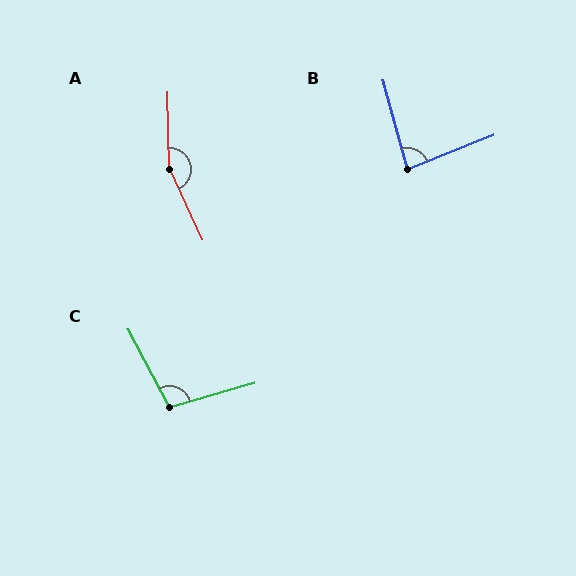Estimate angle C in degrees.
Approximately 102 degrees.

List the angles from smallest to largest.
B (83°), C (102°), A (156°).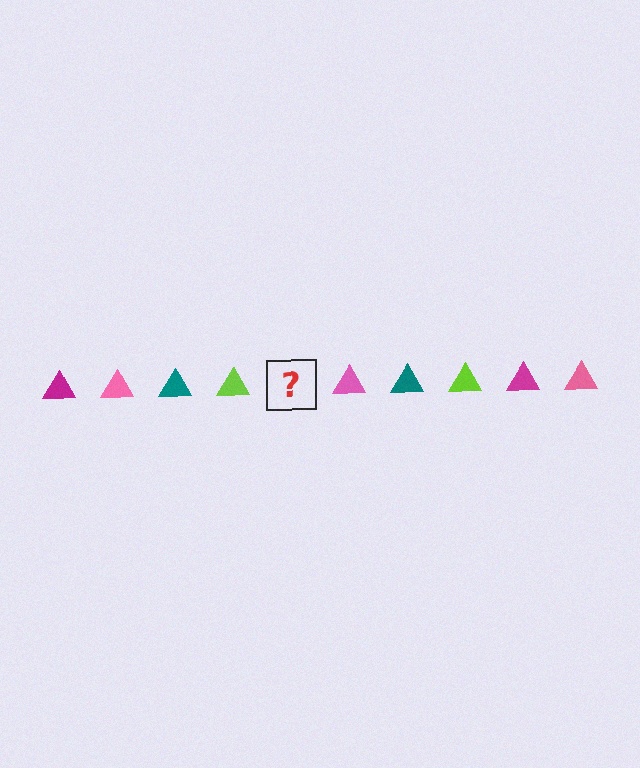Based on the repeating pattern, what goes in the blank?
The blank should be a magenta triangle.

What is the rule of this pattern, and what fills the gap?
The rule is that the pattern cycles through magenta, pink, teal, lime triangles. The gap should be filled with a magenta triangle.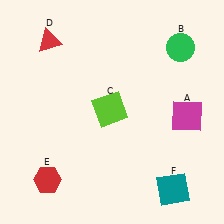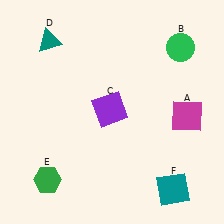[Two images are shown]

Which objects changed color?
C changed from lime to purple. D changed from red to teal. E changed from red to green.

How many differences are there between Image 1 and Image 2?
There are 3 differences between the two images.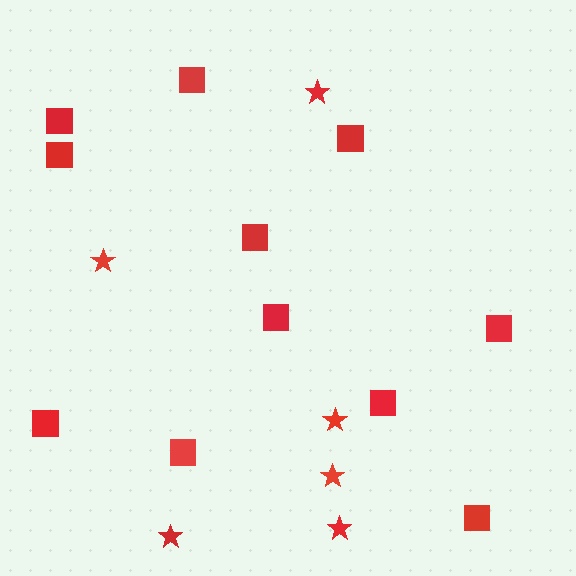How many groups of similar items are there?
There are 2 groups: one group of stars (6) and one group of squares (11).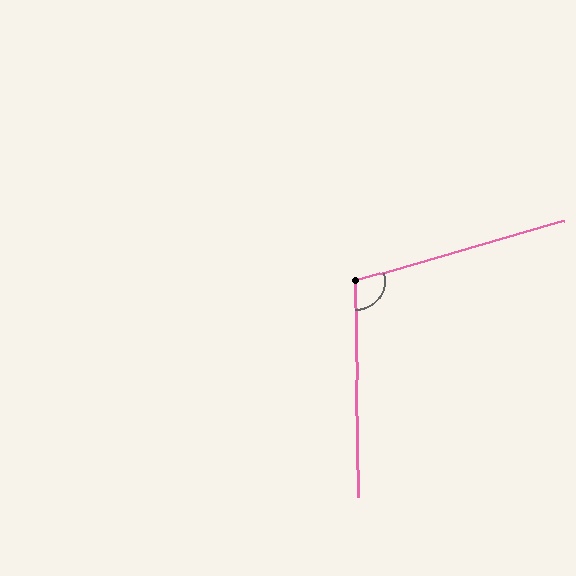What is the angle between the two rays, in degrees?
Approximately 105 degrees.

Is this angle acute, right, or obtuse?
It is obtuse.